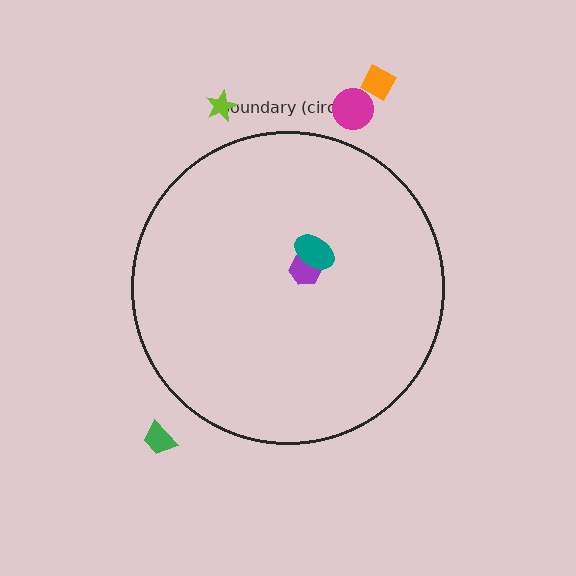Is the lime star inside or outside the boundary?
Outside.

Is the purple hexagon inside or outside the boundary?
Inside.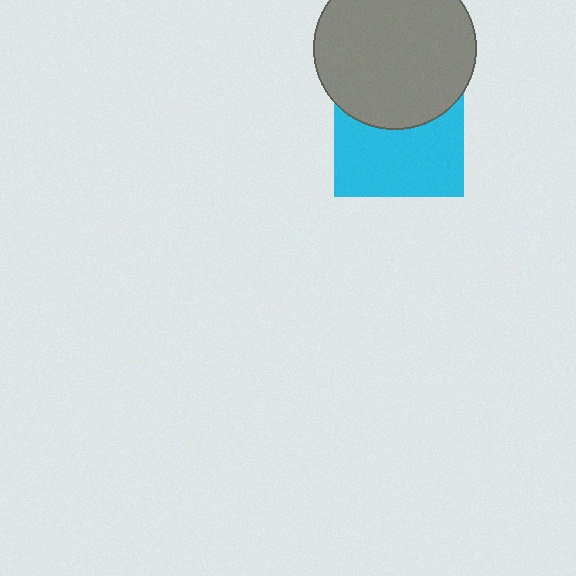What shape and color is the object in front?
The object in front is a gray circle.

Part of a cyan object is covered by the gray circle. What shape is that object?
It is a square.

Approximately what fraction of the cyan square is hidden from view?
Roughly 41% of the cyan square is hidden behind the gray circle.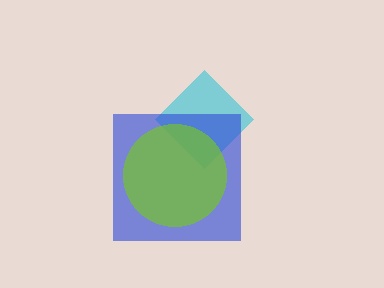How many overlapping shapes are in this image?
There are 3 overlapping shapes in the image.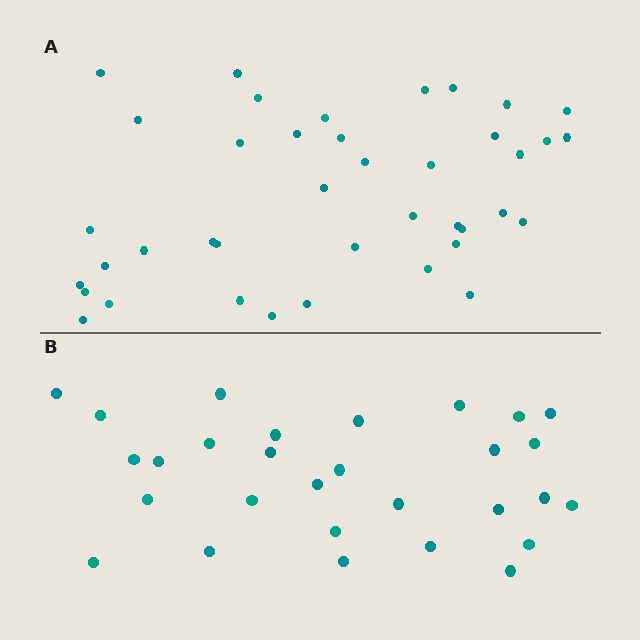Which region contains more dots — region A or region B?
Region A (the top region) has more dots.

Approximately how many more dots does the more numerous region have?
Region A has roughly 12 or so more dots than region B.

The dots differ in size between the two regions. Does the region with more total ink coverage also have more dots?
No. Region B has more total ink coverage because its dots are larger, but region A actually contains more individual dots. Total area can be misleading — the number of items is what matters here.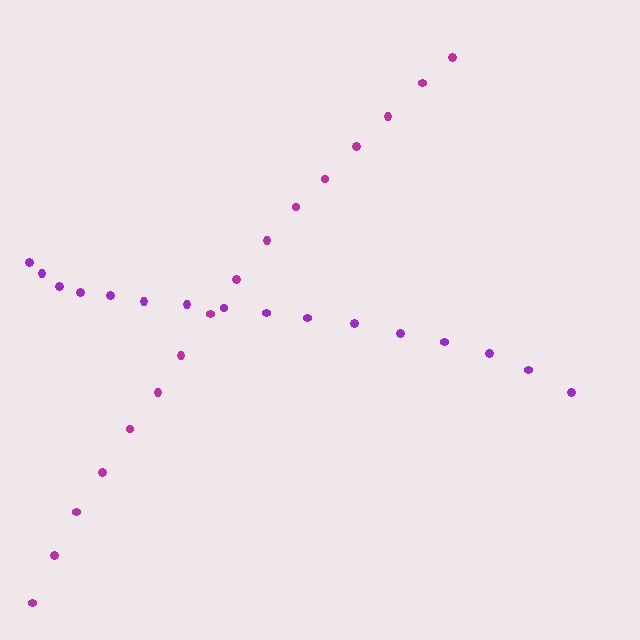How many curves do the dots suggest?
There are 2 distinct paths.